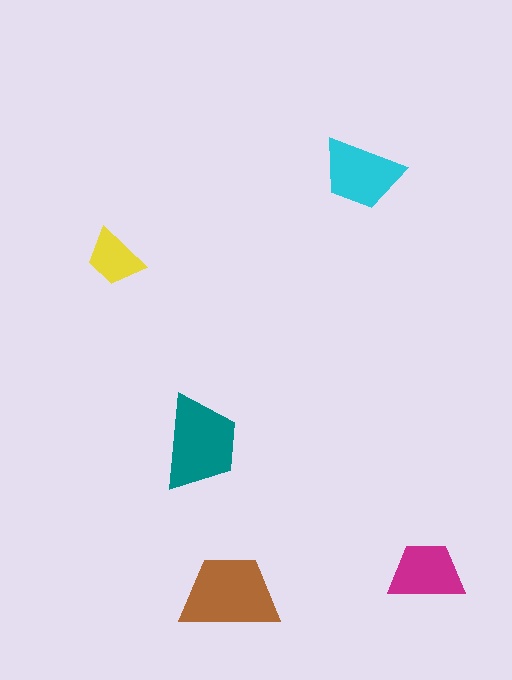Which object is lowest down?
The brown trapezoid is bottommost.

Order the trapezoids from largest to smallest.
the brown one, the teal one, the cyan one, the magenta one, the yellow one.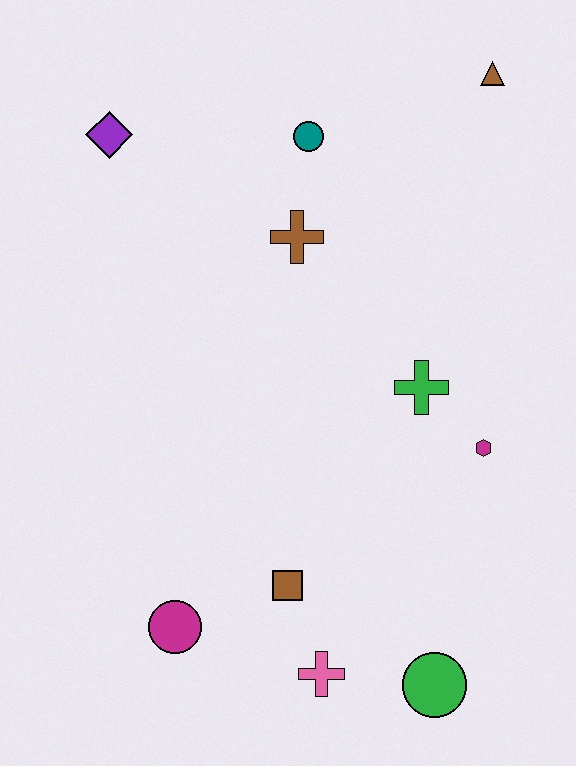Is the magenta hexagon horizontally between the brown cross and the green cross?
No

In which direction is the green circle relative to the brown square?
The green circle is to the right of the brown square.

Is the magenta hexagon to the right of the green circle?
Yes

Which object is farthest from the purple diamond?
The green circle is farthest from the purple diamond.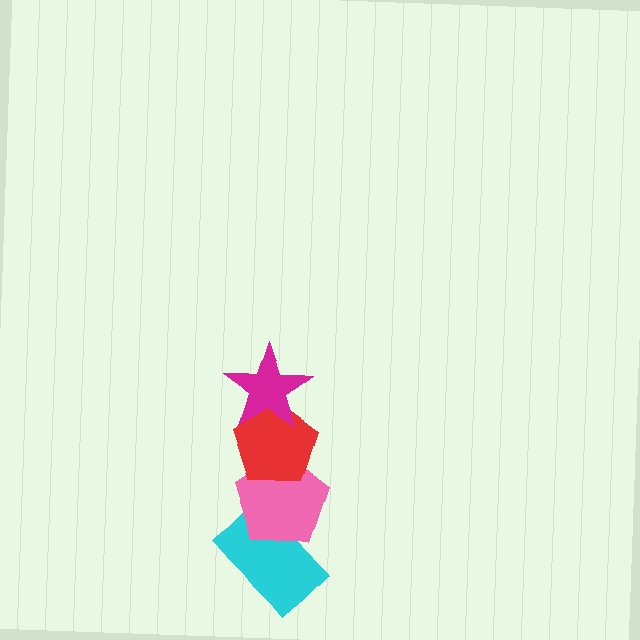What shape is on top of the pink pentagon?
The red pentagon is on top of the pink pentagon.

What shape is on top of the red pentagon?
The magenta star is on top of the red pentagon.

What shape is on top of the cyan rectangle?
The pink pentagon is on top of the cyan rectangle.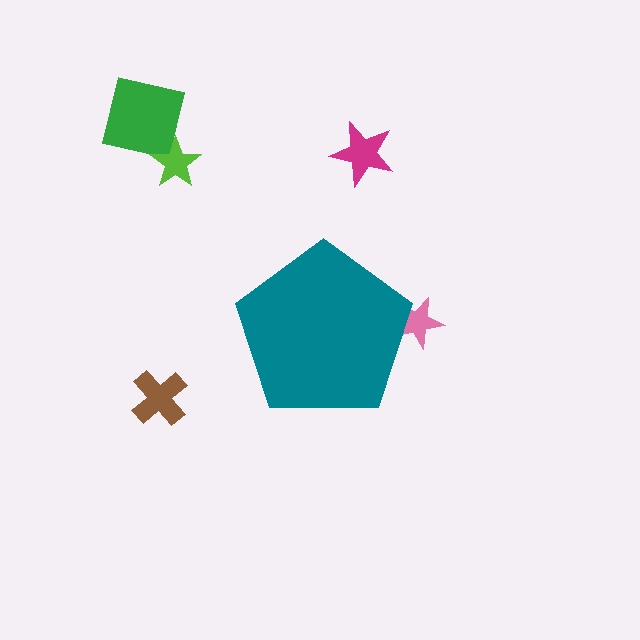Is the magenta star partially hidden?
No, the magenta star is fully visible.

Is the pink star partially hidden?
Yes, the pink star is partially hidden behind the teal pentagon.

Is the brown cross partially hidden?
No, the brown cross is fully visible.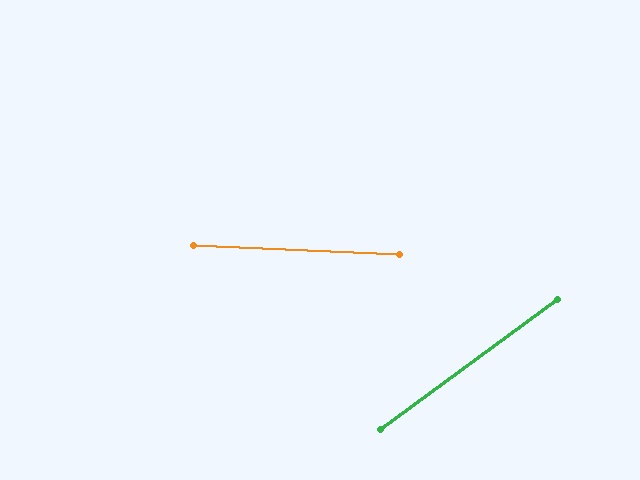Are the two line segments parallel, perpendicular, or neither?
Neither parallel nor perpendicular — they differ by about 39°.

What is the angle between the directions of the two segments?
Approximately 39 degrees.